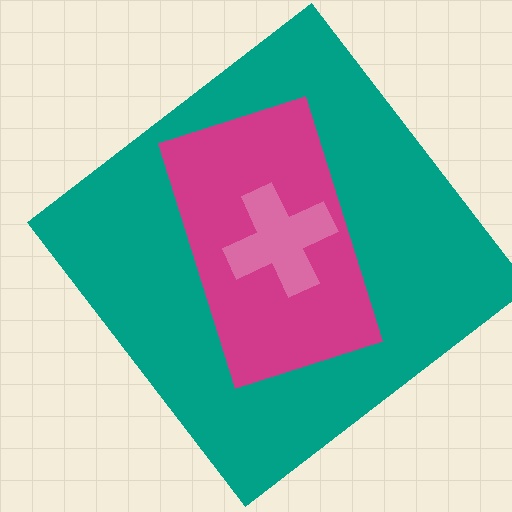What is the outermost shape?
The teal diamond.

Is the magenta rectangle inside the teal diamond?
Yes.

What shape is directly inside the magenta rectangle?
The pink cross.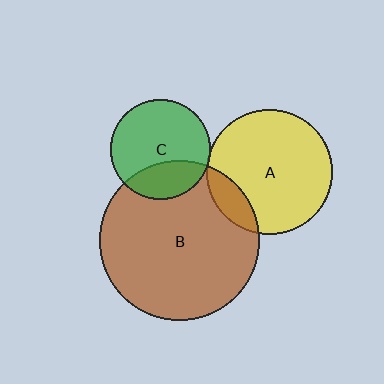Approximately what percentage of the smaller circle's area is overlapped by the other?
Approximately 30%.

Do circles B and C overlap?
Yes.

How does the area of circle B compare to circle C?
Approximately 2.6 times.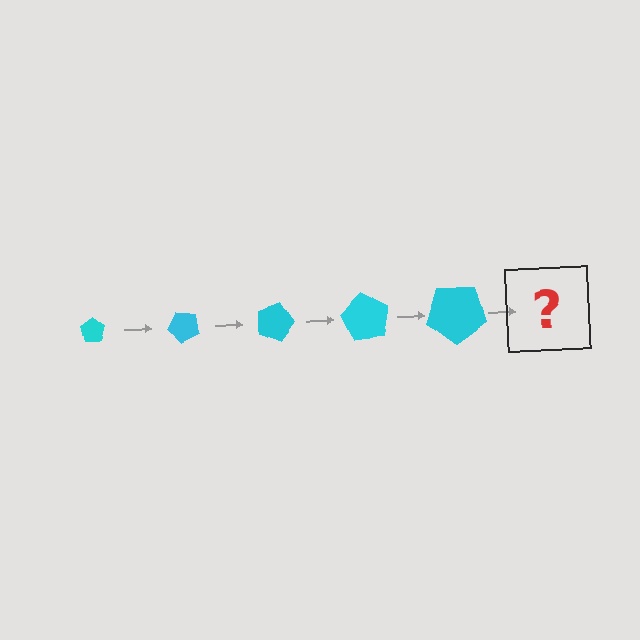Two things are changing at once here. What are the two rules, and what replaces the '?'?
The two rules are that the pentagon grows larger each step and it rotates 45 degrees each step. The '?' should be a pentagon, larger than the previous one and rotated 225 degrees from the start.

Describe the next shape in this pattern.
It should be a pentagon, larger than the previous one and rotated 225 degrees from the start.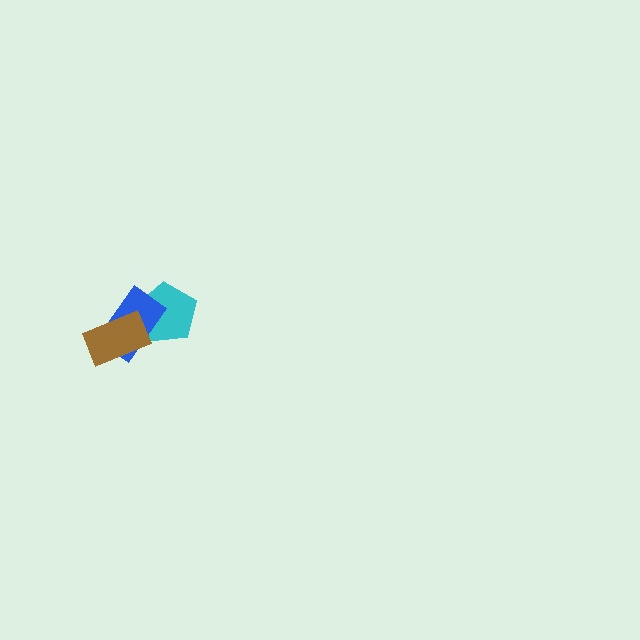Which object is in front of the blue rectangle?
The brown rectangle is in front of the blue rectangle.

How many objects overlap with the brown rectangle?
2 objects overlap with the brown rectangle.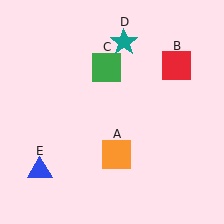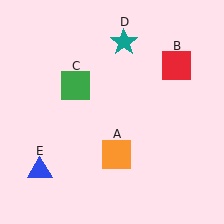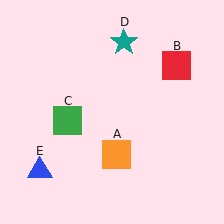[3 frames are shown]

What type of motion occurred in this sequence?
The green square (object C) rotated counterclockwise around the center of the scene.